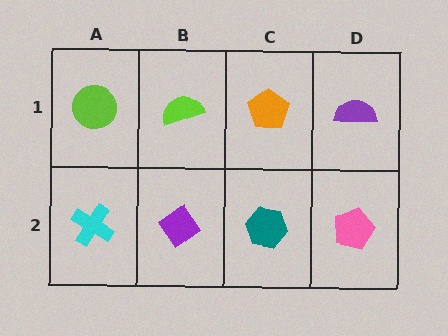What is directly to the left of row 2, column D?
A teal hexagon.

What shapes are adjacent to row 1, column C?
A teal hexagon (row 2, column C), a lime semicircle (row 1, column B), a purple semicircle (row 1, column D).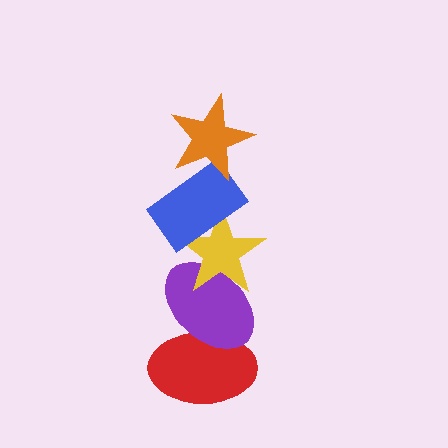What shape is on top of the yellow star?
The blue rectangle is on top of the yellow star.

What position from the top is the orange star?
The orange star is 1st from the top.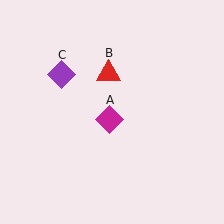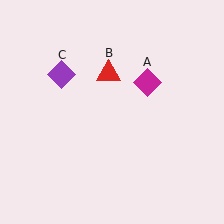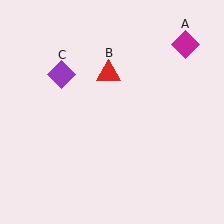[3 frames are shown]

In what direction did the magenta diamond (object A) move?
The magenta diamond (object A) moved up and to the right.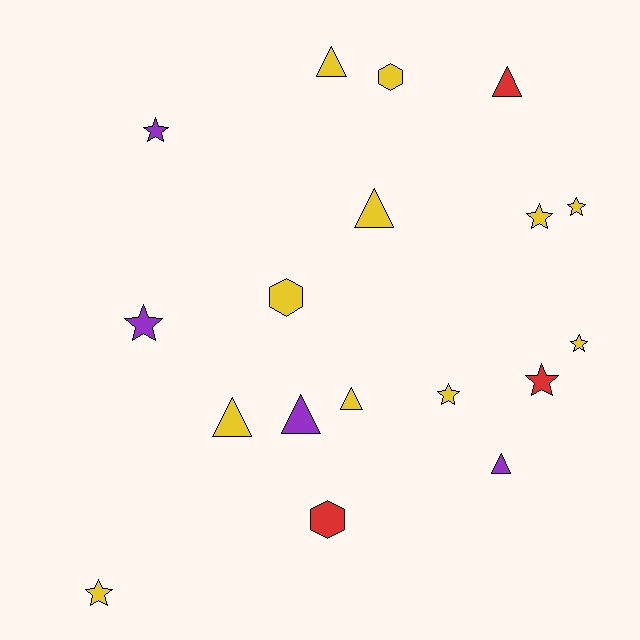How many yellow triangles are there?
There are 4 yellow triangles.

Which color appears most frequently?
Yellow, with 11 objects.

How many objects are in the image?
There are 18 objects.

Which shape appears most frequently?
Star, with 8 objects.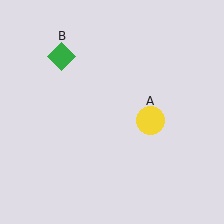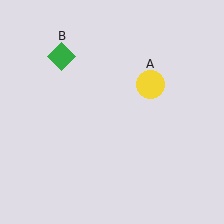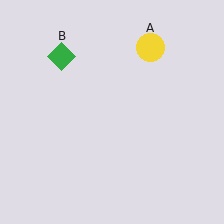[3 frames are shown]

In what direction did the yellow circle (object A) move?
The yellow circle (object A) moved up.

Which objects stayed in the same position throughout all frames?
Green diamond (object B) remained stationary.